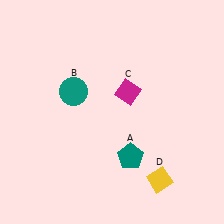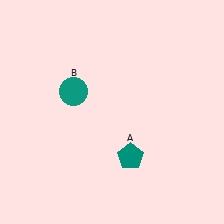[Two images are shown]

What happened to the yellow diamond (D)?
The yellow diamond (D) was removed in Image 2. It was in the bottom-right area of Image 1.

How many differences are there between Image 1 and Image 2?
There are 2 differences between the two images.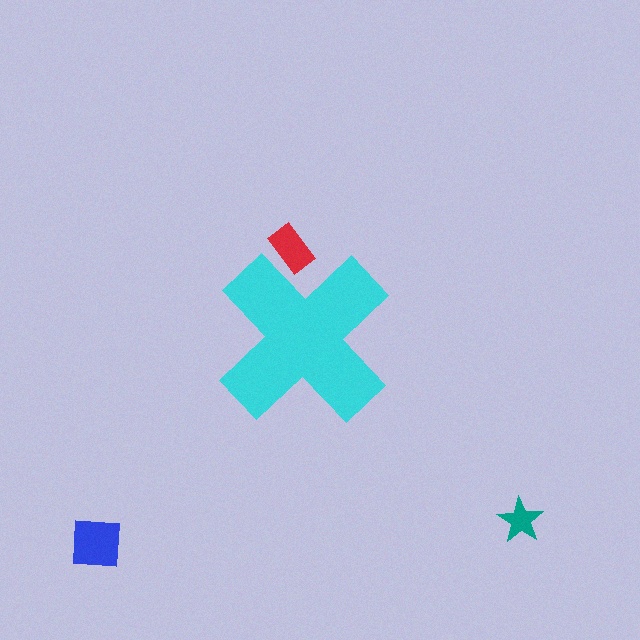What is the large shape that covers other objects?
A cyan cross.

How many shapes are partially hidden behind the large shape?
1 shape is partially hidden.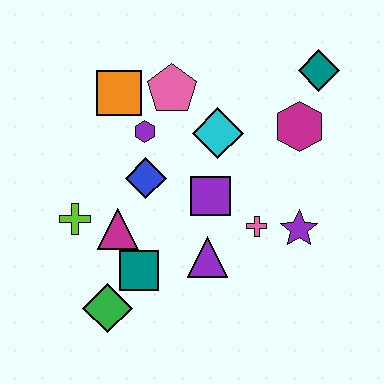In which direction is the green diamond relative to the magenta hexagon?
The green diamond is to the left of the magenta hexagon.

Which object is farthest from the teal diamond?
The green diamond is farthest from the teal diamond.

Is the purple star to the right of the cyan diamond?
Yes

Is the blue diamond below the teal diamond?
Yes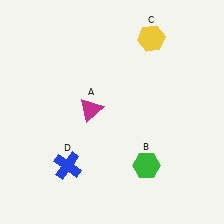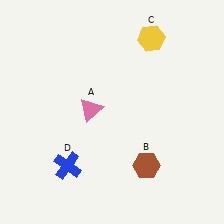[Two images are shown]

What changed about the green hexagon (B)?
In Image 1, B is green. In Image 2, it changed to brown.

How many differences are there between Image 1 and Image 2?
There are 2 differences between the two images.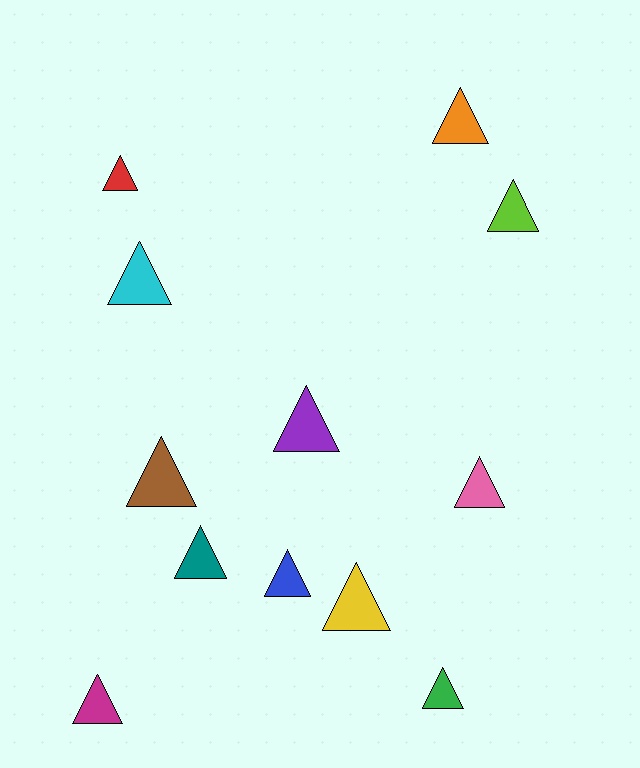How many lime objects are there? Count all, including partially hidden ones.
There is 1 lime object.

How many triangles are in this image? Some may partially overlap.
There are 12 triangles.